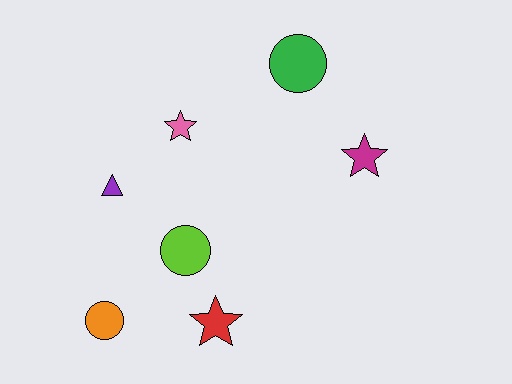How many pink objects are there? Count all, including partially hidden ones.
There is 1 pink object.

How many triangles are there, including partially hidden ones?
There is 1 triangle.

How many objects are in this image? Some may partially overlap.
There are 7 objects.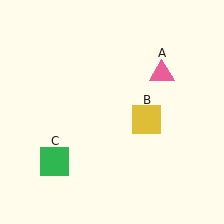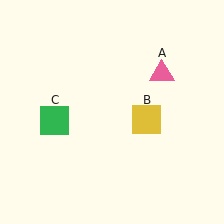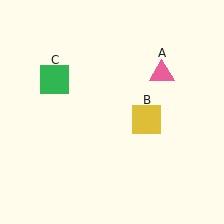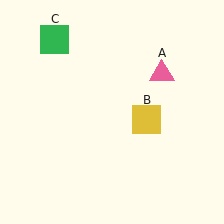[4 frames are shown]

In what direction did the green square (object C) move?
The green square (object C) moved up.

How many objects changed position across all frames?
1 object changed position: green square (object C).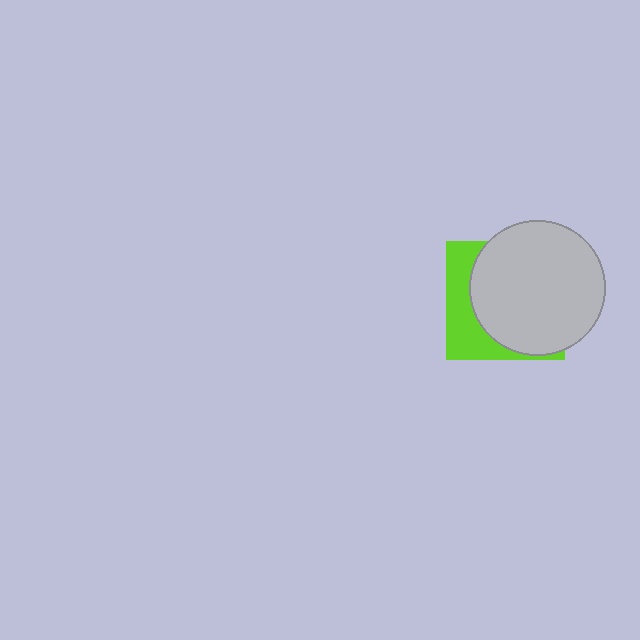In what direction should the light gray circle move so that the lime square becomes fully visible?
The light gray circle should move right. That is the shortest direction to clear the overlap and leave the lime square fully visible.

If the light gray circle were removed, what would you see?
You would see the complete lime square.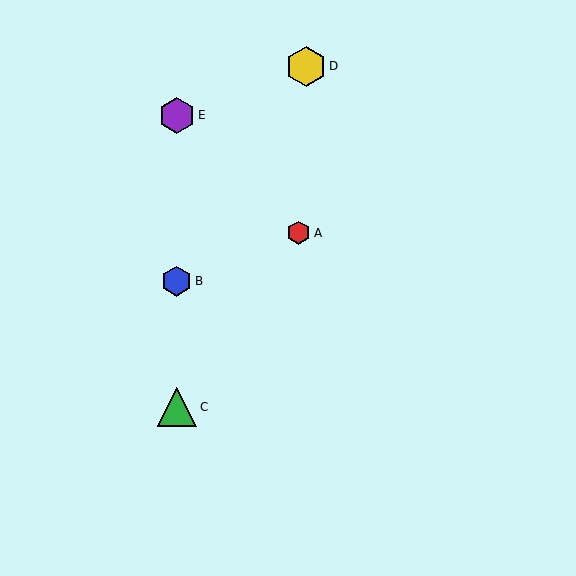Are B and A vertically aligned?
No, B is at x≈177 and A is at x≈299.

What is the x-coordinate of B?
Object B is at x≈177.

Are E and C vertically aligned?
Yes, both are at x≈177.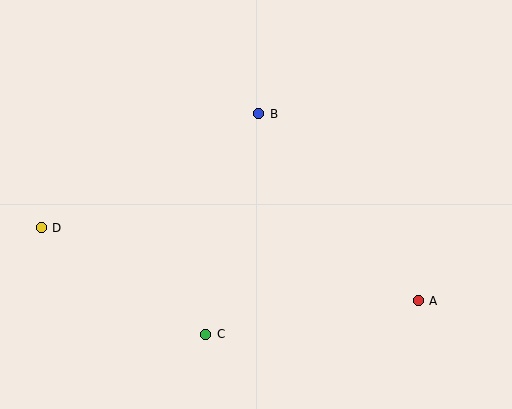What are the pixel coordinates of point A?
Point A is at (418, 301).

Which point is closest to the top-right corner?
Point B is closest to the top-right corner.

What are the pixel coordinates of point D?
Point D is at (41, 228).